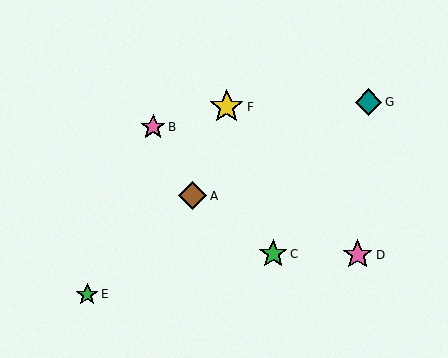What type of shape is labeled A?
Shape A is a brown diamond.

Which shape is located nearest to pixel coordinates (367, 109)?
The teal diamond (labeled G) at (369, 102) is nearest to that location.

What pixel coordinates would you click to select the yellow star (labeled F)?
Click at (227, 107) to select the yellow star F.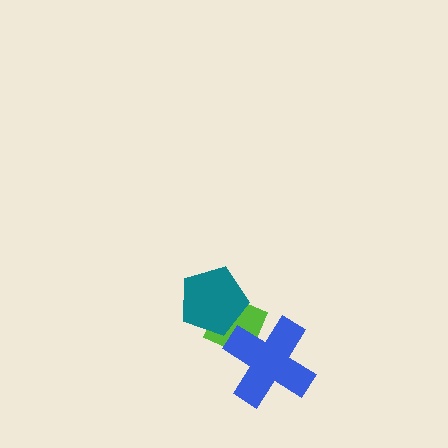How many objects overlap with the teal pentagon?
1 object overlaps with the teal pentagon.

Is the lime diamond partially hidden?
Yes, it is partially covered by another shape.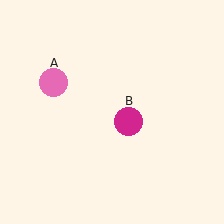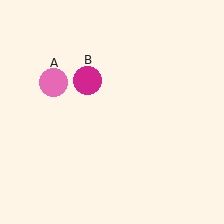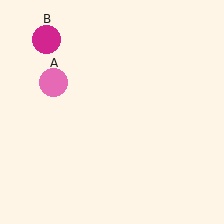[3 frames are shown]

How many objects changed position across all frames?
1 object changed position: magenta circle (object B).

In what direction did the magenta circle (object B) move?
The magenta circle (object B) moved up and to the left.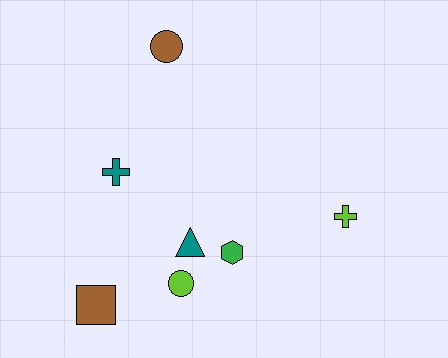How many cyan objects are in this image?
There are no cyan objects.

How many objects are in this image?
There are 7 objects.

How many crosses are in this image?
There are 2 crosses.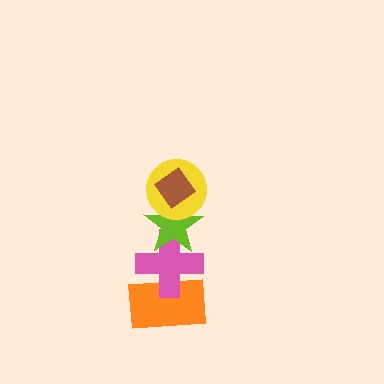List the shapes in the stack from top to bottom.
From top to bottom: the brown diamond, the yellow circle, the lime star, the pink cross, the orange rectangle.